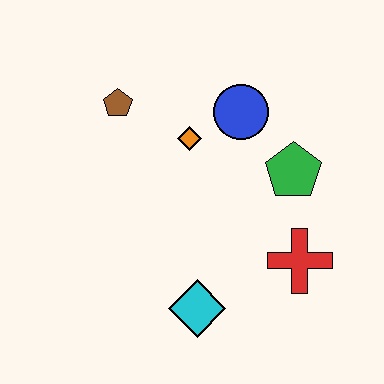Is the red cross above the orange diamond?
No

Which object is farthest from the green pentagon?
The brown pentagon is farthest from the green pentagon.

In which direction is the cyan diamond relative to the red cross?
The cyan diamond is to the left of the red cross.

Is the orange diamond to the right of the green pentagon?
No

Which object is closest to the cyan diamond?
The red cross is closest to the cyan diamond.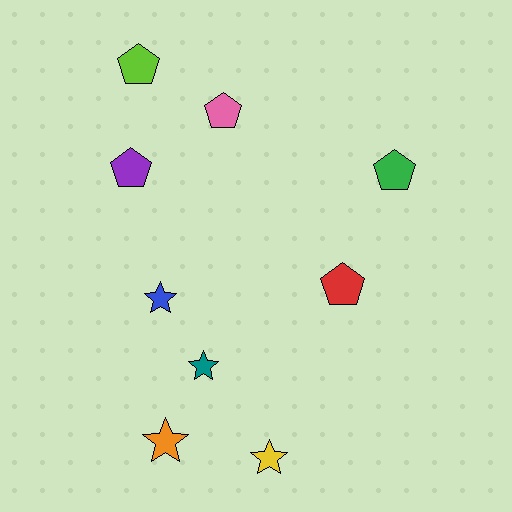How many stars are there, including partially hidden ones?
There are 4 stars.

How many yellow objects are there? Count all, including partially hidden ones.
There is 1 yellow object.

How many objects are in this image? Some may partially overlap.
There are 9 objects.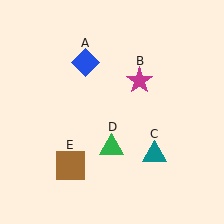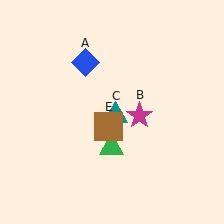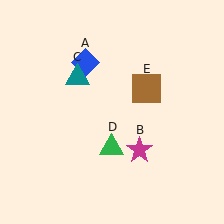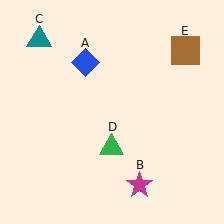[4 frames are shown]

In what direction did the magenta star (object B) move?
The magenta star (object B) moved down.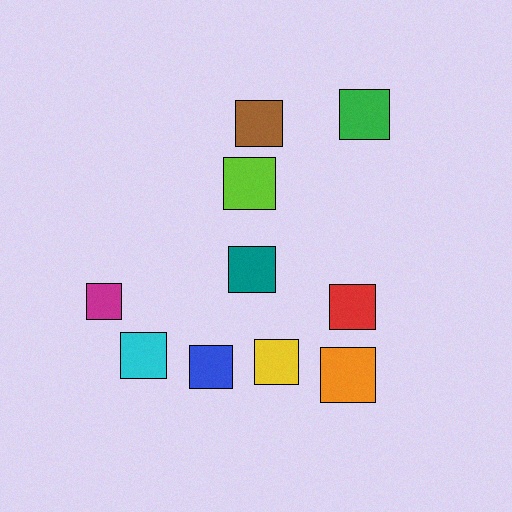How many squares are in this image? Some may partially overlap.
There are 10 squares.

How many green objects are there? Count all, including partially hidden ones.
There is 1 green object.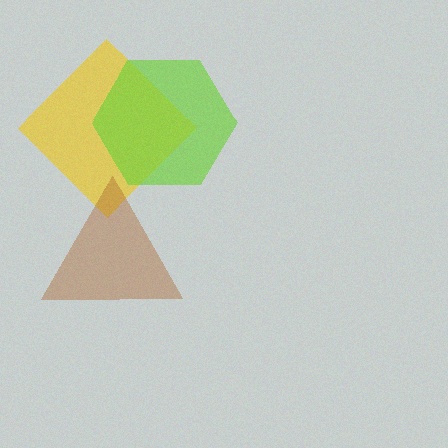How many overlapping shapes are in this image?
There are 3 overlapping shapes in the image.